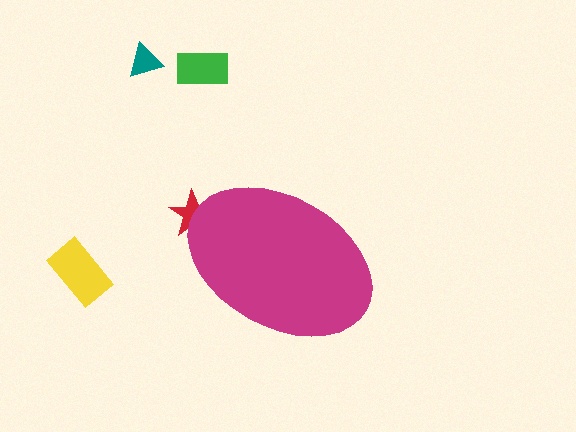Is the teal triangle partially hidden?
No, the teal triangle is fully visible.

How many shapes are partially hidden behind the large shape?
1 shape is partially hidden.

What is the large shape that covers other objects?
A magenta ellipse.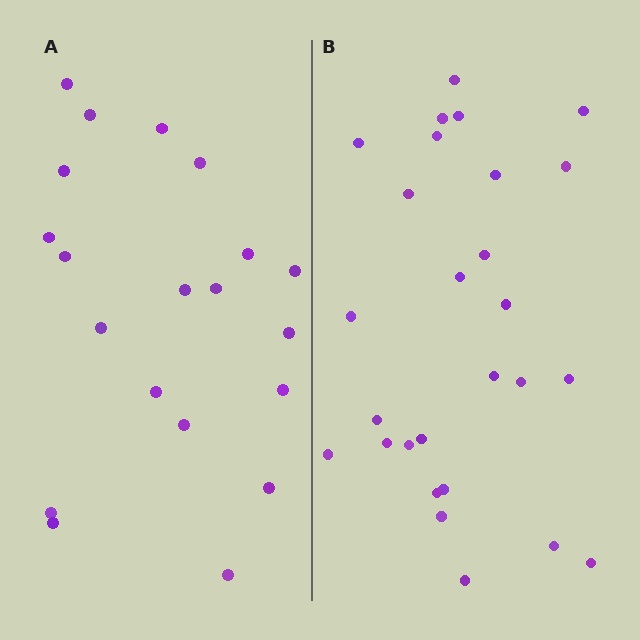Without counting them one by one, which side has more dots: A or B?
Region B (the right region) has more dots.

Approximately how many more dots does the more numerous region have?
Region B has roughly 8 or so more dots than region A.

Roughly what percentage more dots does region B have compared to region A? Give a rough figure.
About 35% more.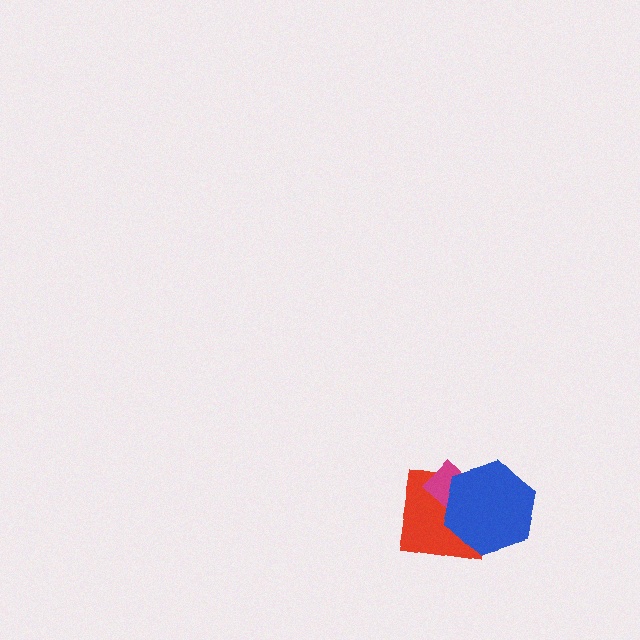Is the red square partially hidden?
Yes, it is partially covered by another shape.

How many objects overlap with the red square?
2 objects overlap with the red square.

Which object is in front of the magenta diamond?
The blue hexagon is in front of the magenta diamond.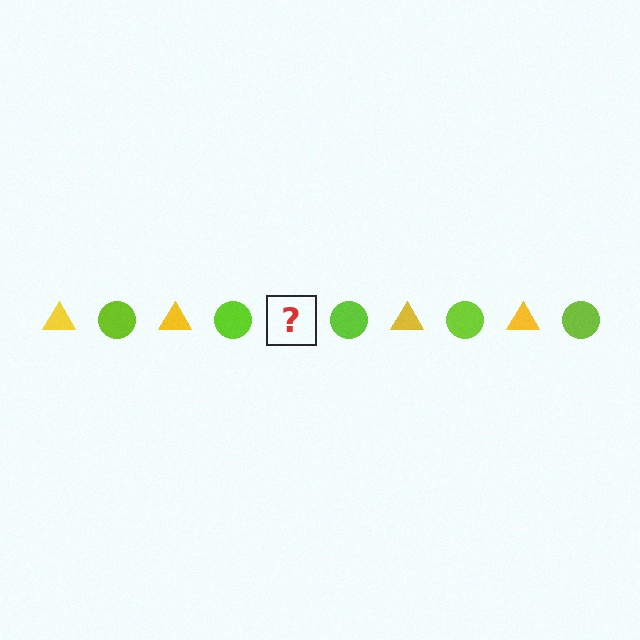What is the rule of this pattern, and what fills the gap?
The rule is that the pattern alternates between yellow triangle and lime circle. The gap should be filled with a yellow triangle.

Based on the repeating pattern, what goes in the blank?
The blank should be a yellow triangle.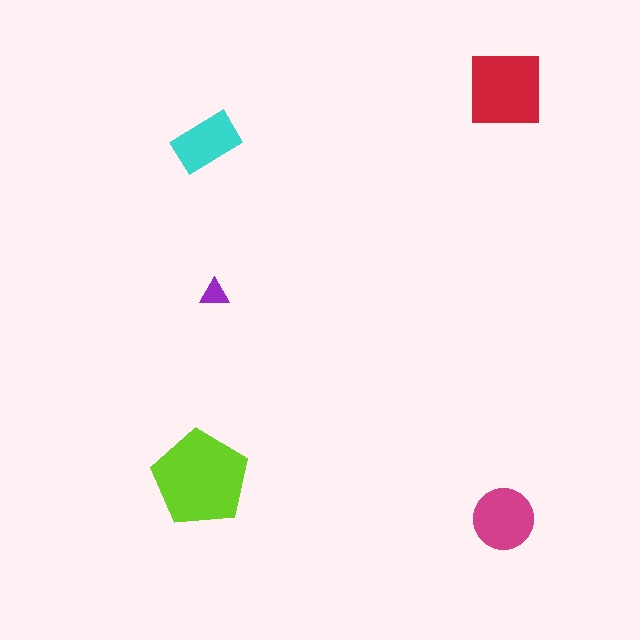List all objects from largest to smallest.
The lime pentagon, the red square, the magenta circle, the cyan rectangle, the purple triangle.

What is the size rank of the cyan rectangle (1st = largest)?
4th.